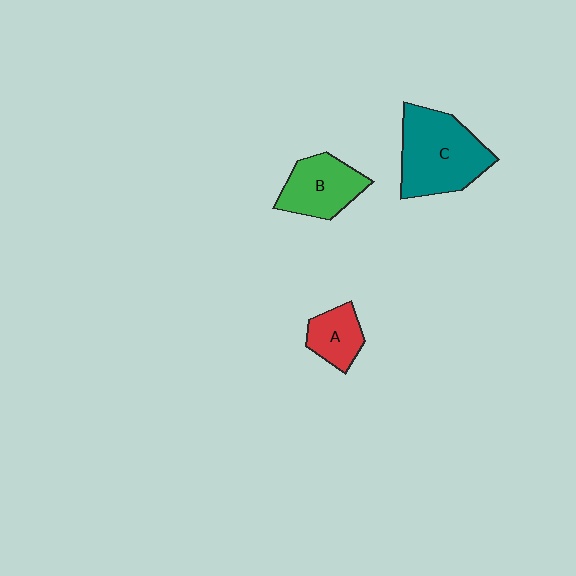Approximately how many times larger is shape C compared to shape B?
Approximately 1.5 times.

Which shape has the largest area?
Shape C (teal).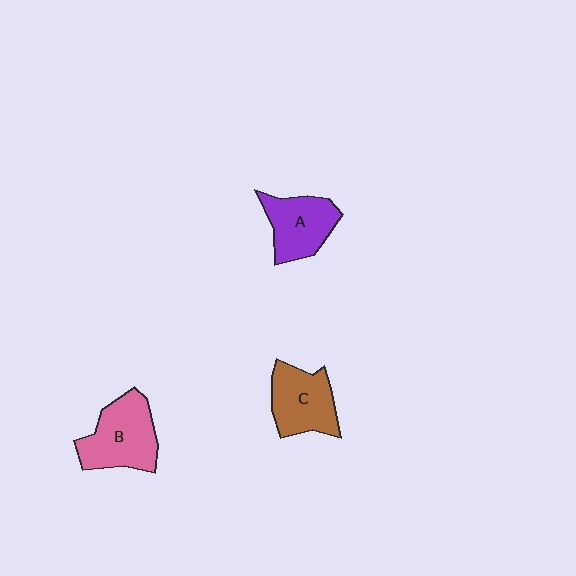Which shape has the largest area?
Shape B (pink).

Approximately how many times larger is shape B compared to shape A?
Approximately 1.2 times.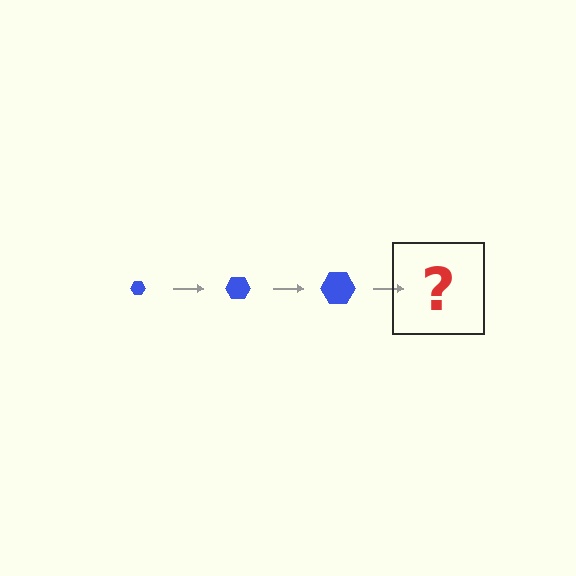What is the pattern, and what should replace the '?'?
The pattern is that the hexagon gets progressively larger each step. The '?' should be a blue hexagon, larger than the previous one.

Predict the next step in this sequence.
The next step is a blue hexagon, larger than the previous one.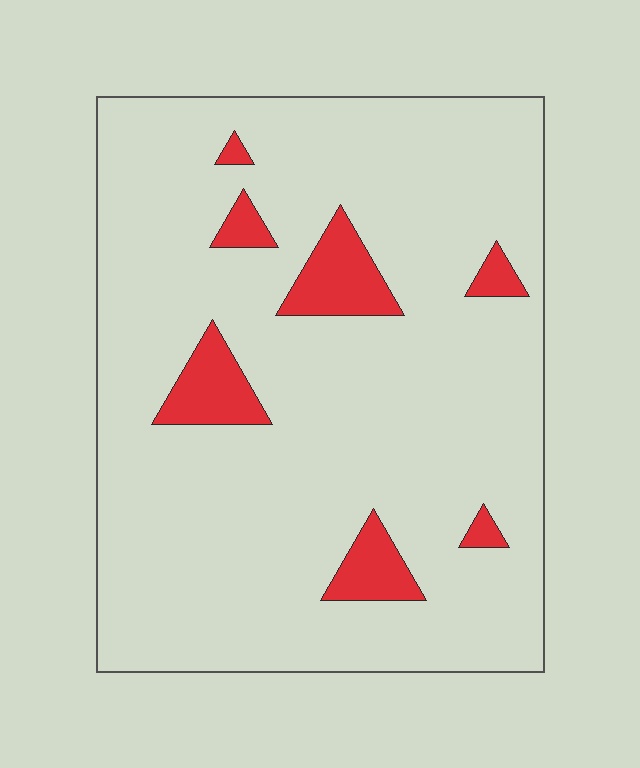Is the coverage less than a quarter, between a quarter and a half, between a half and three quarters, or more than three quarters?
Less than a quarter.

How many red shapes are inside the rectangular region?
7.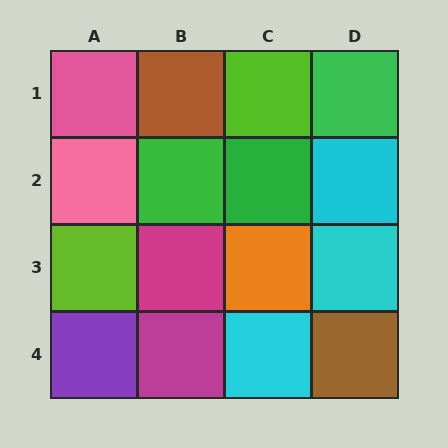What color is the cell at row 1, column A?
Pink.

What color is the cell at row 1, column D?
Green.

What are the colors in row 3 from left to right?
Lime, magenta, orange, cyan.